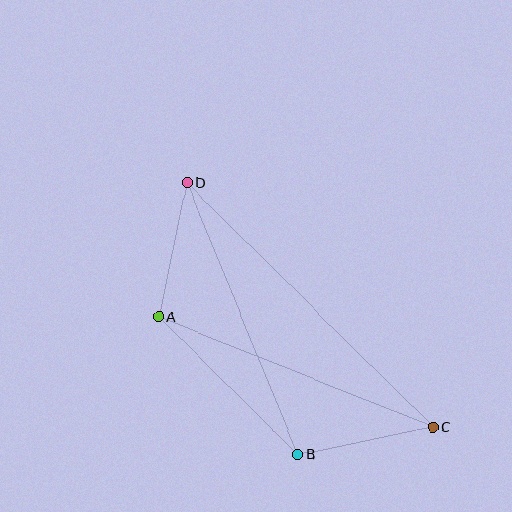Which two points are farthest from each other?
Points C and D are farthest from each other.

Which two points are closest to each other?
Points A and D are closest to each other.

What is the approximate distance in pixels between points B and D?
The distance between B and D is approximately 294 pixels.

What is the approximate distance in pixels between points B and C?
The distance between B and C is approximately 138 pixels.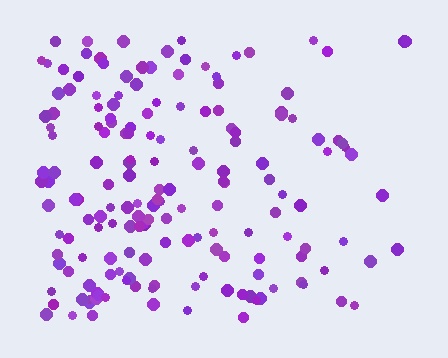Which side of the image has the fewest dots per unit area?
The right.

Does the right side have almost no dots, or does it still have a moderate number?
Still a moderate number, just noticeably fewer than the left.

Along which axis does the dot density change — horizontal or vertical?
Horizontal.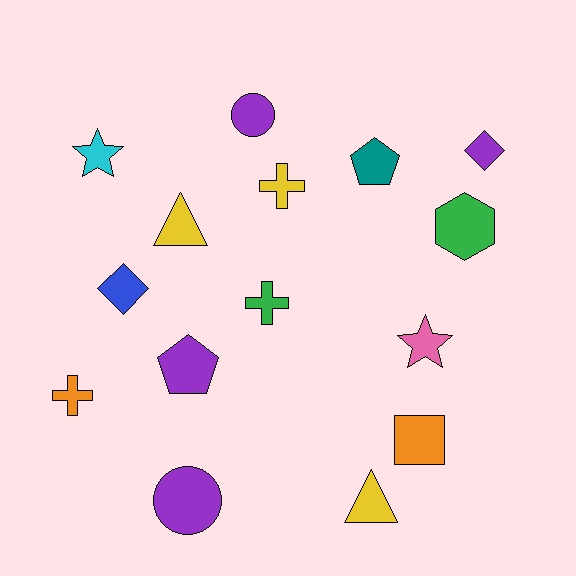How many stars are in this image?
There are 2 stars.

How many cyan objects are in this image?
There is 1 cyan object.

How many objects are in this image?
There are 15 objects.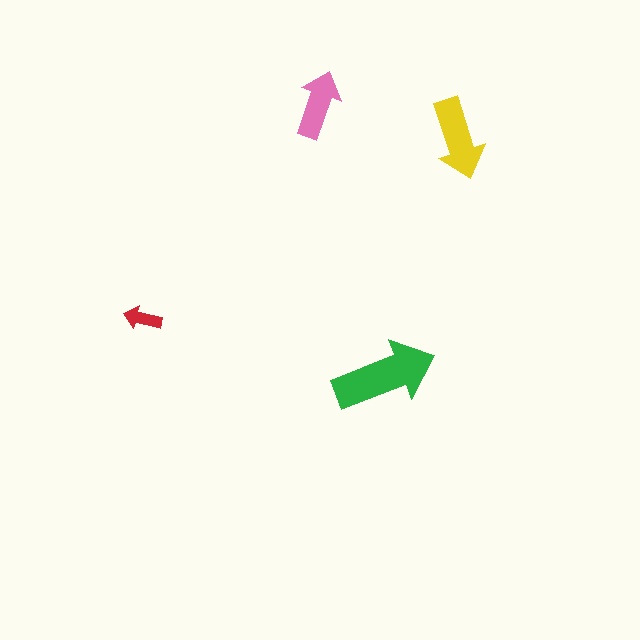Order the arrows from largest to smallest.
the green one, the yellow one, the pink one, the red one.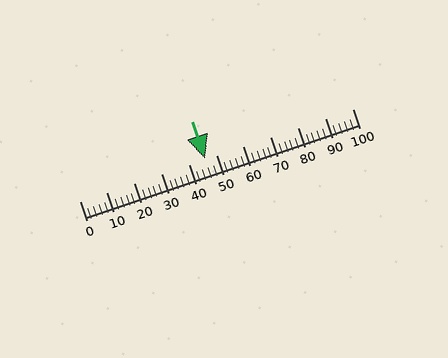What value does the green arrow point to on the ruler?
The green arrow points to approximately 46.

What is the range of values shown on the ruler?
The ruler shows values from 0 to 100.